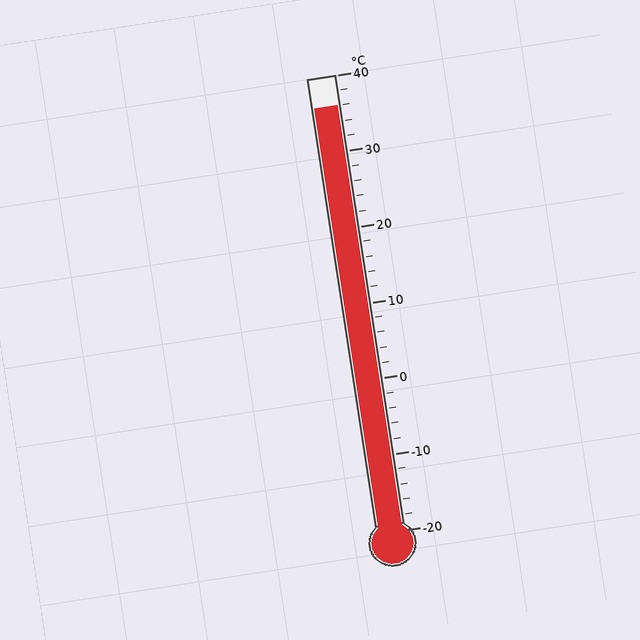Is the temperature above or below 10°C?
The temperature is above 10°C.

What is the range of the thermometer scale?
The thermometer scale ranges from -20°C to 40°C.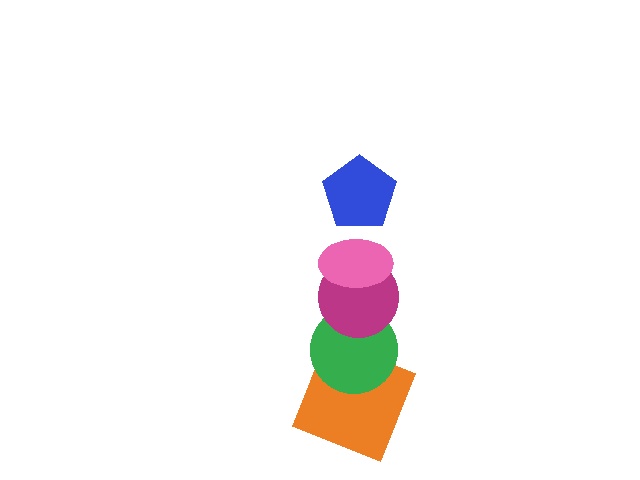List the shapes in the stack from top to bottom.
From top to bottom: the blue pentagon, the pink ellipse, the magenta circle, the green circle, the orange square.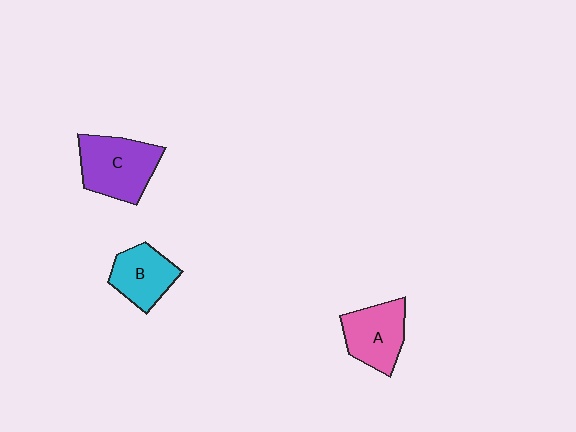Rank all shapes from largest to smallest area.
From largest to smallest: C (purple), A (pink), B (cyan).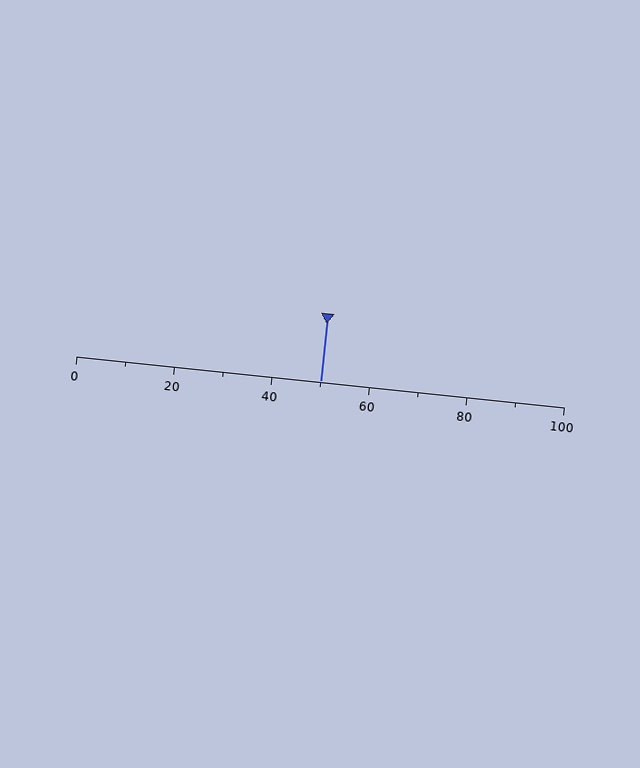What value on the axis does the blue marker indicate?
The marker indicates approximately 50.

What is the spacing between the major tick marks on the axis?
The major ticks are spaced 20 apart.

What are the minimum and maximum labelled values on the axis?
The axis runs from 0 to 100.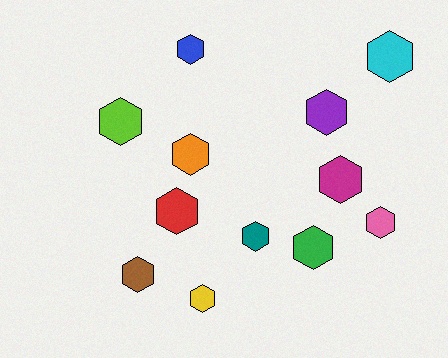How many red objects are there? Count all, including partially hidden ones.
There is 1 red object.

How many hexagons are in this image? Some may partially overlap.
There are 12 hexagons.